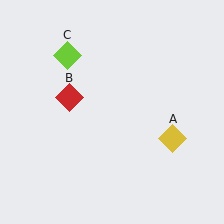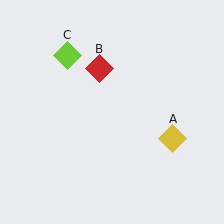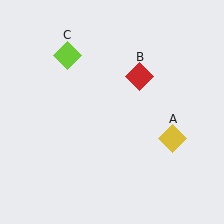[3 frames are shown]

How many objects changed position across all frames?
1 object changed position: red diamond (object B).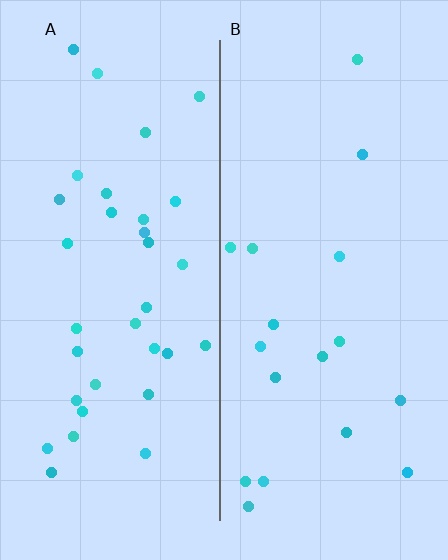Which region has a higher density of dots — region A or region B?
A (the left).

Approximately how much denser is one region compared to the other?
Approximately 1.9× — region A over region B.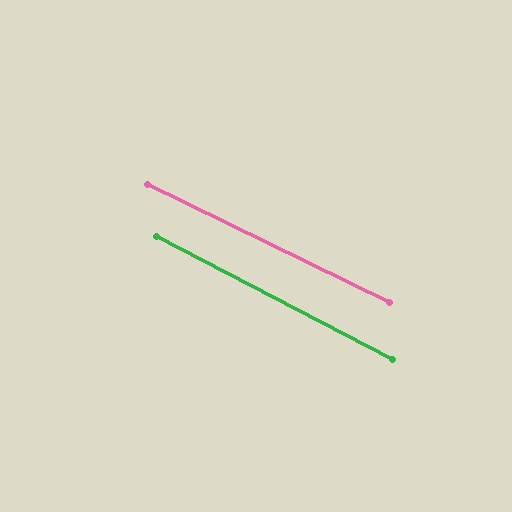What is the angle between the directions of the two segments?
Approximately 2 degrees.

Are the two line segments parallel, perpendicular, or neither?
Parallel — their directions differ by only 1.6°.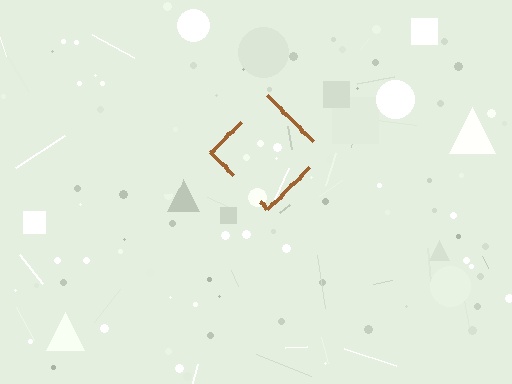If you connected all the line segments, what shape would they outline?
They would outline a diamond.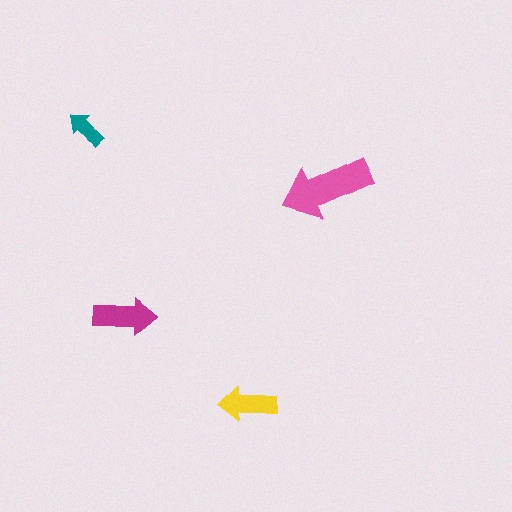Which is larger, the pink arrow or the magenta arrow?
The pink one.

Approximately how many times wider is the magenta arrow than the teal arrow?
About 1.5 times wider.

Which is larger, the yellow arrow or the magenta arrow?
The magenta one.